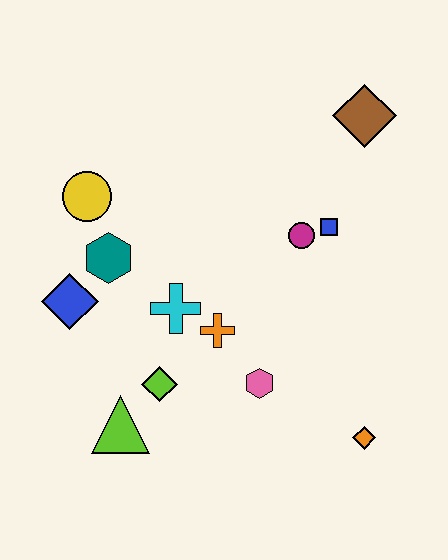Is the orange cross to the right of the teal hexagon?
Yes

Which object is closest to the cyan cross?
The orange cross is closest to the cyan cross.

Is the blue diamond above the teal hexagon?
No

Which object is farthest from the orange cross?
The brown diamond is farthest from the orange cross.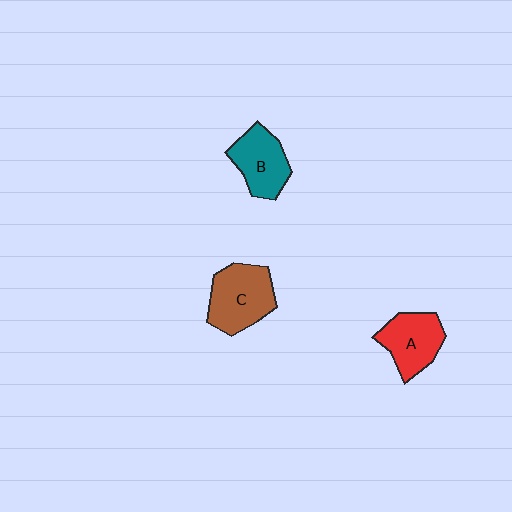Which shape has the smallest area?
Shape B (teal).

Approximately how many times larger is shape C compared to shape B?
Approximately 1.2 times.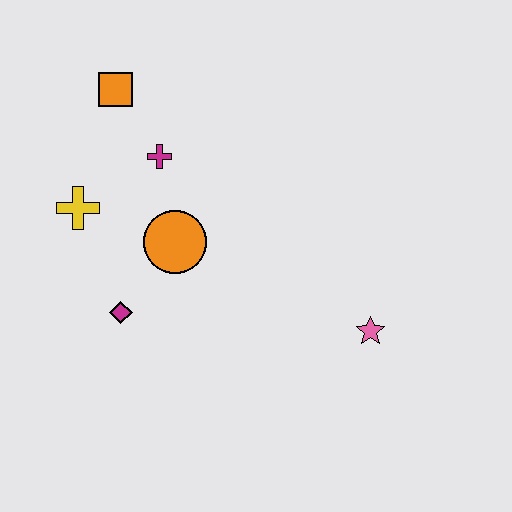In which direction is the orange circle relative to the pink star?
The orange circle is to the left of the pink star.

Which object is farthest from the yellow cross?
The pink star is farthest from the yellow cross.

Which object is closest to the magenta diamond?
The orange circle is closest to the magenta diamond.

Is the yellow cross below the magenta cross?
Yes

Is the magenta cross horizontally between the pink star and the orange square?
Yes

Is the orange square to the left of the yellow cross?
No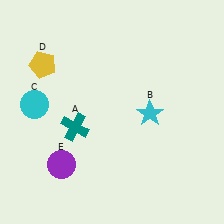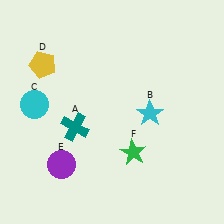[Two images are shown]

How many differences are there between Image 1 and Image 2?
There is 1 difference between the two images.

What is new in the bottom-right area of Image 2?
A green star (F) was added in the bottom-right area of Image 2.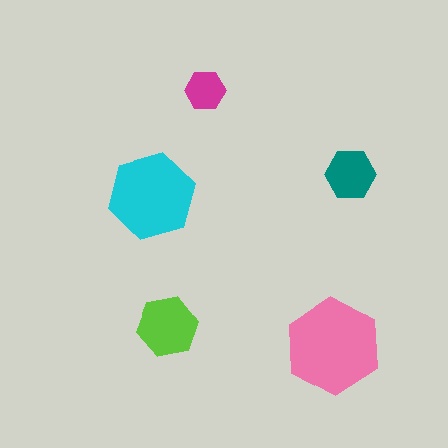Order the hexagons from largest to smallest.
the pink one, the cyan one, the lime one, the teal one, the magenta one.